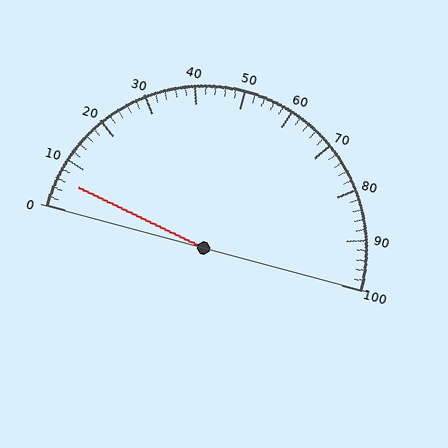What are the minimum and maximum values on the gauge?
The gauge ranges from 0 to 100.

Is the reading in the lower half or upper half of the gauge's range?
The reading is in the lower half of the range (0 to 100).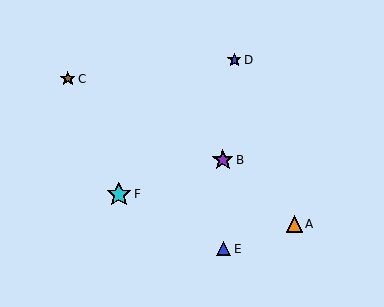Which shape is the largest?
The cyan star (labeled F) is the largest.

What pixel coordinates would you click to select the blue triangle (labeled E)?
Click at (224, 249) to select the blue triangle E.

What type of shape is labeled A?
Shape A is an orange triangle.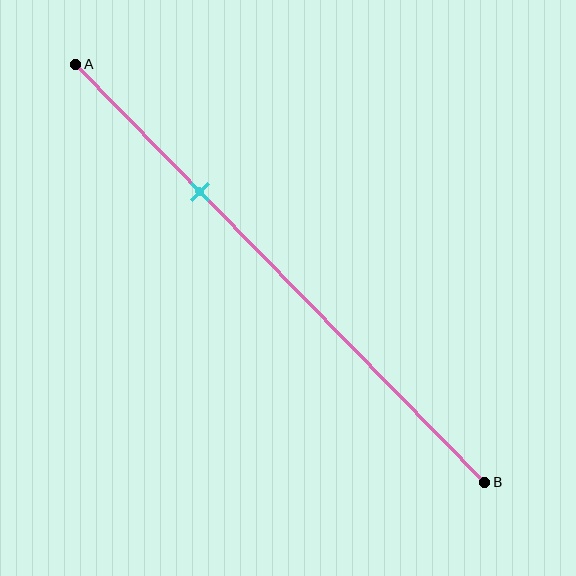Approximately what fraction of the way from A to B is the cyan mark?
The cyan mark is approximately 30% of the way from A to B.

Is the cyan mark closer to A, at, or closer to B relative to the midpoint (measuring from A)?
The cyan mark is closer to point A than the midpoint of segment AB.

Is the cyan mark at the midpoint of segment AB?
No, the mark is at about 30% from A, not at the 50% midpoint.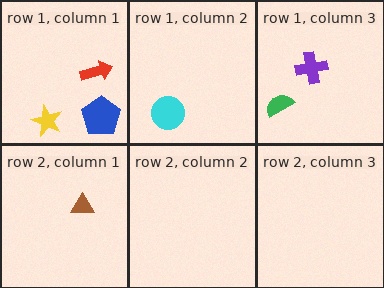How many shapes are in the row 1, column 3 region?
2.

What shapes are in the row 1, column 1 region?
The blue pentagon, the yellow star, the red arrow.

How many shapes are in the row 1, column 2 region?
1.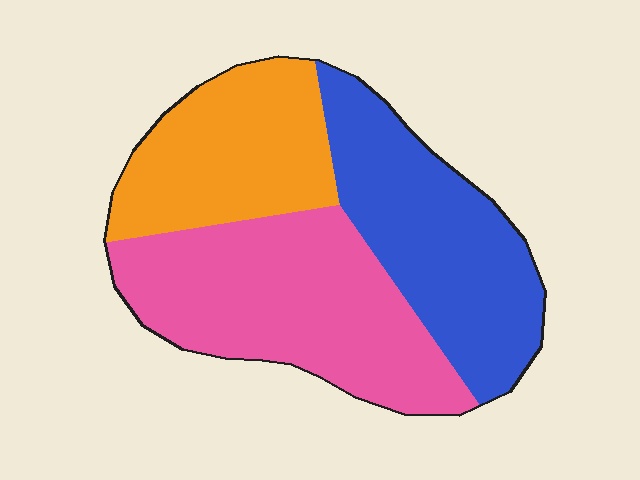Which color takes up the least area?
Orange, at roughly 25%.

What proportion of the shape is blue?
Blue covers roughly 35% of the shape.